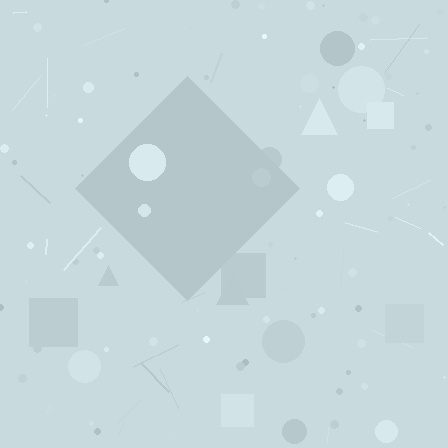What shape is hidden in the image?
A diamond is hidden in the image.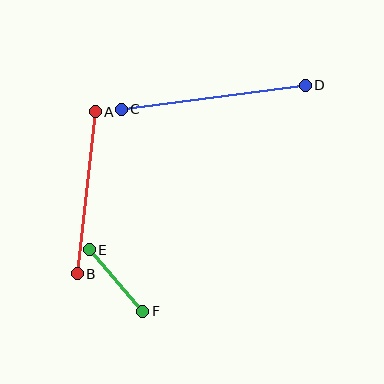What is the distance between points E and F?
The distance is approximately 82 pixels.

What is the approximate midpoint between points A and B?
The midpoint is at approximately (86, 193) pixels.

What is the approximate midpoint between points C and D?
The midpoint is at approximately (213, 97) pixels.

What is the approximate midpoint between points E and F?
The midpoint is at approximately (116, 281) pixels.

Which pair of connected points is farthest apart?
Points C and D are farthest apart.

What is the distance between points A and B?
The distance is approximately 163 pixels.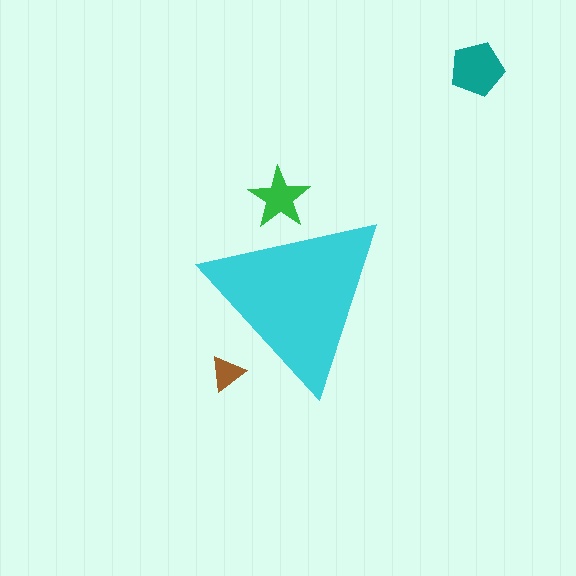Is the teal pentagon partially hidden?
No, the teal pentagon is fully visible.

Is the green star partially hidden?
Yes, the green star is partially hidden behind the cyan triangle.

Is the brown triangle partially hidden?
Yes, the brown triangle is partially hidden behind the cyan triangle.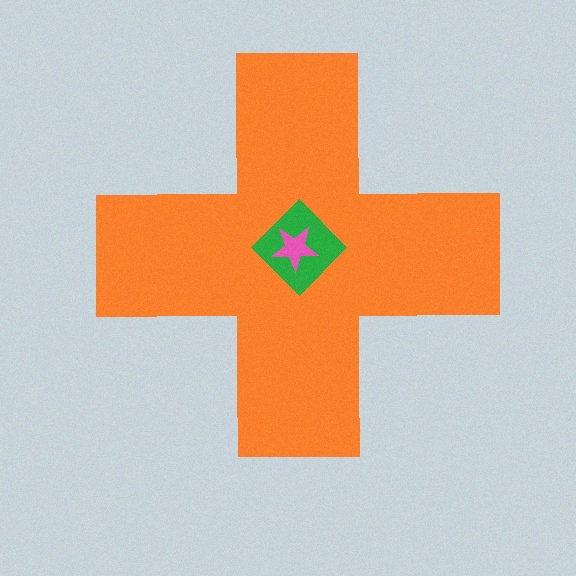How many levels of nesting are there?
3.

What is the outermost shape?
The orange cross.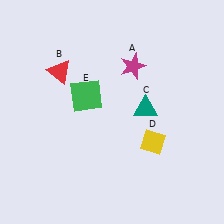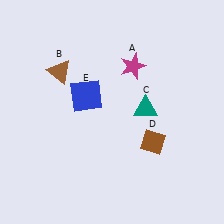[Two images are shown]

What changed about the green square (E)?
In Image 1, E is green. In Image 2, it changed to blue.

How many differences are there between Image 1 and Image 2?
There are 3 differences between the two images.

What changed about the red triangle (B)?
In Image 1, B is red. In Image 2, it changed to brown.